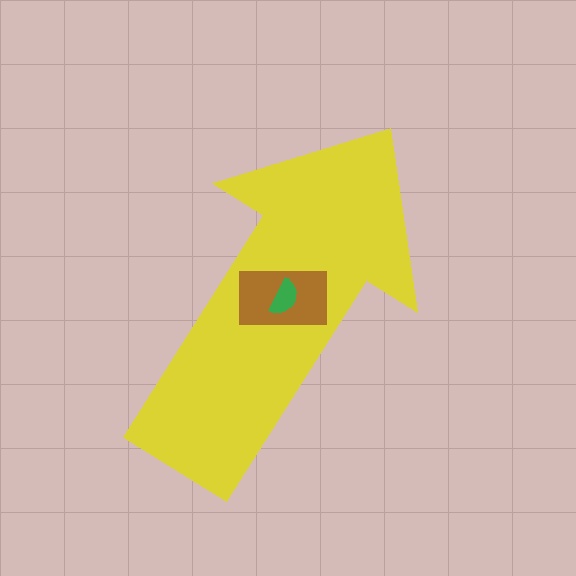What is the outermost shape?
The yellow arrow.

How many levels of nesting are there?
3.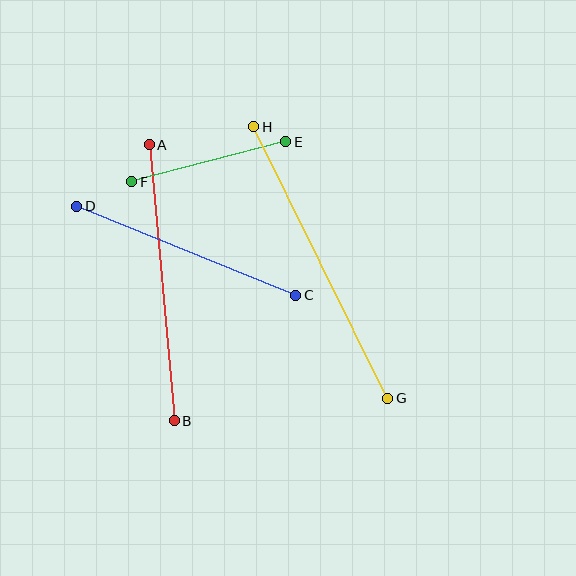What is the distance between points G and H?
The distance is approximately 303 pixels.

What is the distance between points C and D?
The distance is approximately 237 pixels.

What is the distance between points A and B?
The distance is approximately 277 pixels.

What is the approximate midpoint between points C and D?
The midpoint is at approximately (186, 251) pixels.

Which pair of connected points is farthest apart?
Points G and H are farthest apart.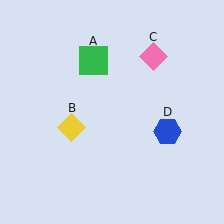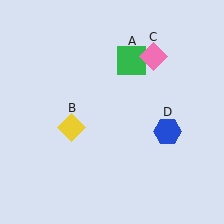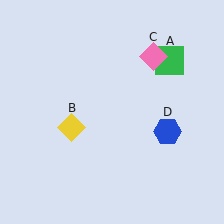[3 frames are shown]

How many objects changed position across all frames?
1 object changed position: green square (object A).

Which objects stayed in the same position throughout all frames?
Yellow diamond (object B) and pink diamond (object C) and blue hexagon (object D) remained stationary.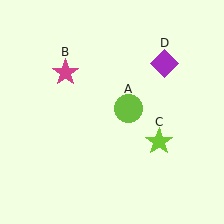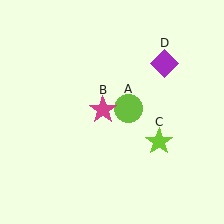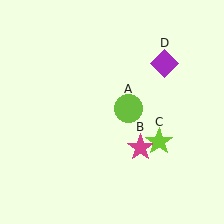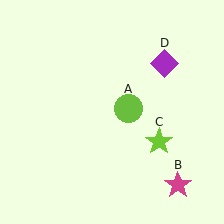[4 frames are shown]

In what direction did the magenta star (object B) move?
The magenta star (object B) moved down and to the right.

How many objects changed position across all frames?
1 object changed position: magenta star (object B).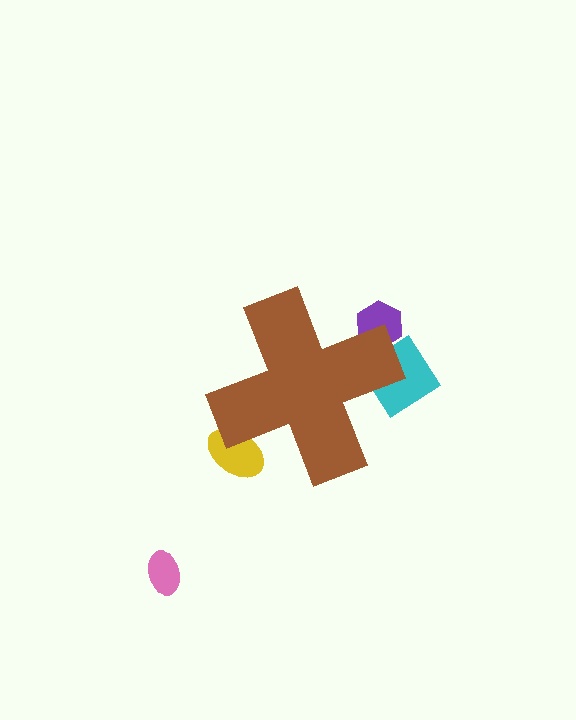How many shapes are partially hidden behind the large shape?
3 shapes are partially hidden.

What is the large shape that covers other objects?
A brown cross.